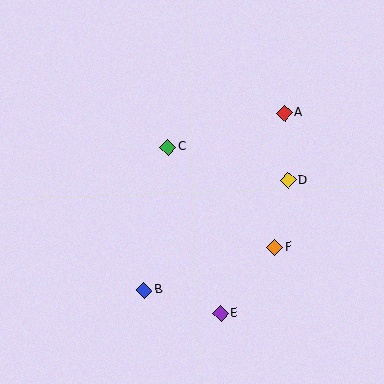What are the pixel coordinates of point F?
Point F is at (275, 247).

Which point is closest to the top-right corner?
Point A is closest to the top-right corner.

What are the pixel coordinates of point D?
Point D is at (288, 180).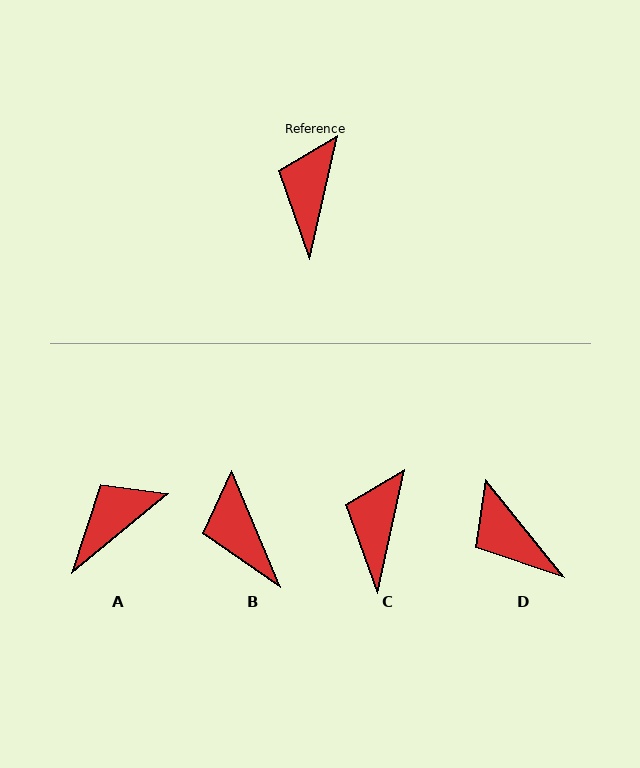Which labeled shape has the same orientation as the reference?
C.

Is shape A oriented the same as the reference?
No, it is off by about 38 degrees.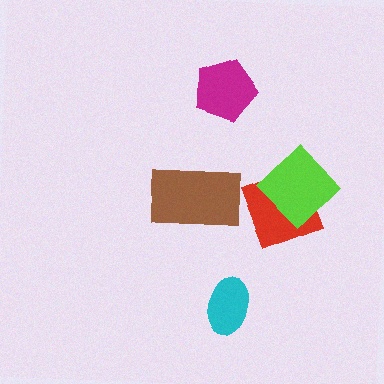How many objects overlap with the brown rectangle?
0 objects overlap with the brown rectangle.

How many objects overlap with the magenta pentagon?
0 objects overlap with the magenta pentagon.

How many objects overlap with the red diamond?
1 object overlaps with the red diamond.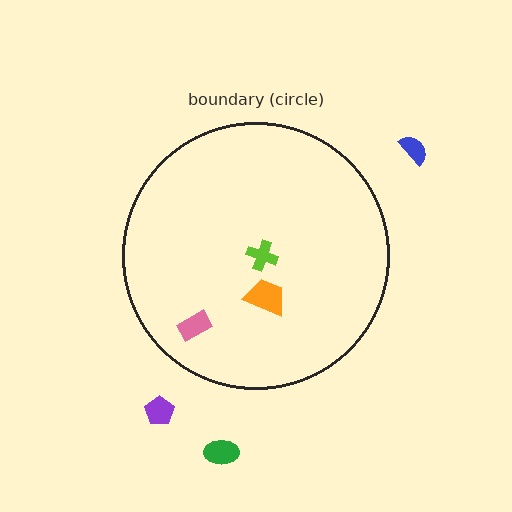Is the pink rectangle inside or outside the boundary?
Inside.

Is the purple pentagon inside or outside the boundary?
Outside.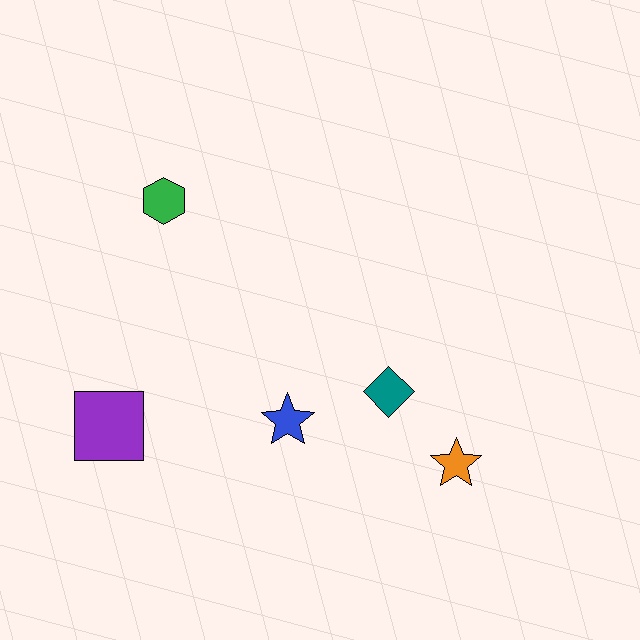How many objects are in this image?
There are 5 objects.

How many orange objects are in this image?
There is 1 orange object.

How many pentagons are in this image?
There are no pentagons.